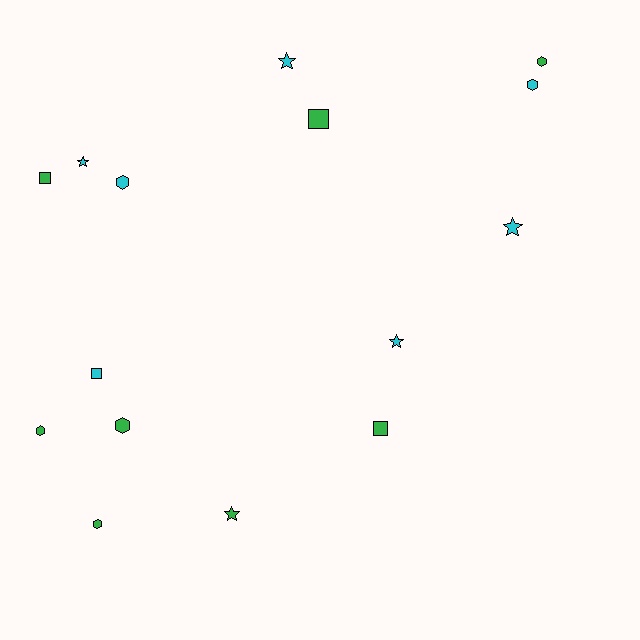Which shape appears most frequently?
Hexagon, with 6 objects.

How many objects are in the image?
There are 15 objects.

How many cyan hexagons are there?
There are 2 cyan hexagons.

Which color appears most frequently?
Green, with 8 objects.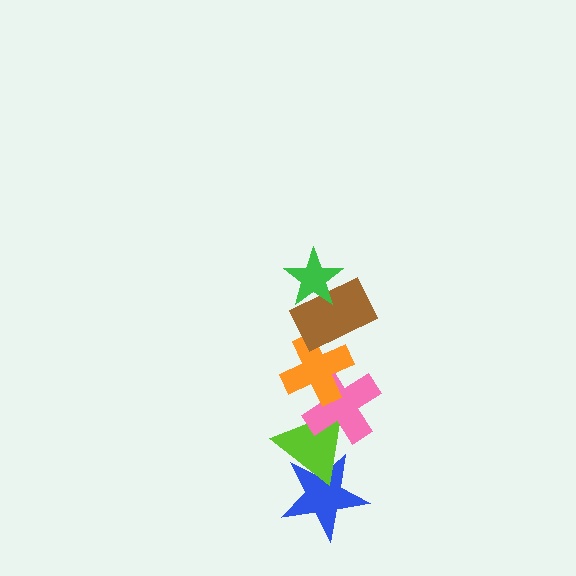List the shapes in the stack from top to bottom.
From top to bottom: the green star, the brown rectangle, the orange cross, the pink cross, the lime triangle, the blue star.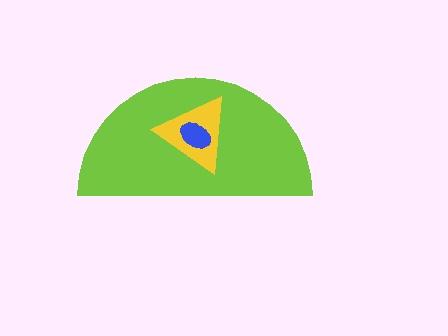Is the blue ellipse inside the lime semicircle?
Yes.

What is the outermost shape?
The lime semicircle.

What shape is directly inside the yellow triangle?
The blue ellipse.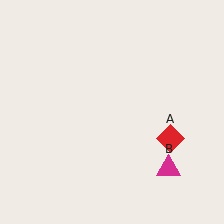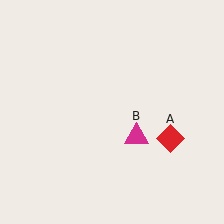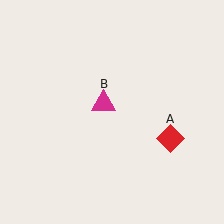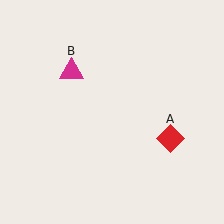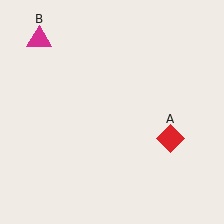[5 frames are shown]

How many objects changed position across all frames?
1 object changed position: magenta triangle (object B).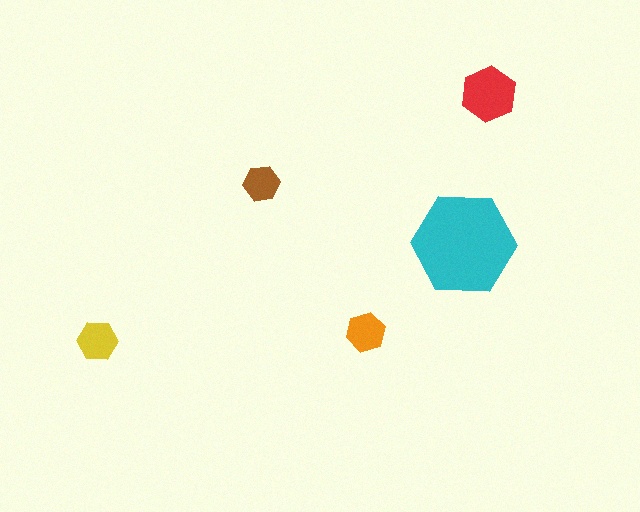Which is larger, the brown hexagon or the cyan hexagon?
The cyan one.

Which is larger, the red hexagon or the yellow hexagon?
The red one.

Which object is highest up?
The red hexagon is topmost.